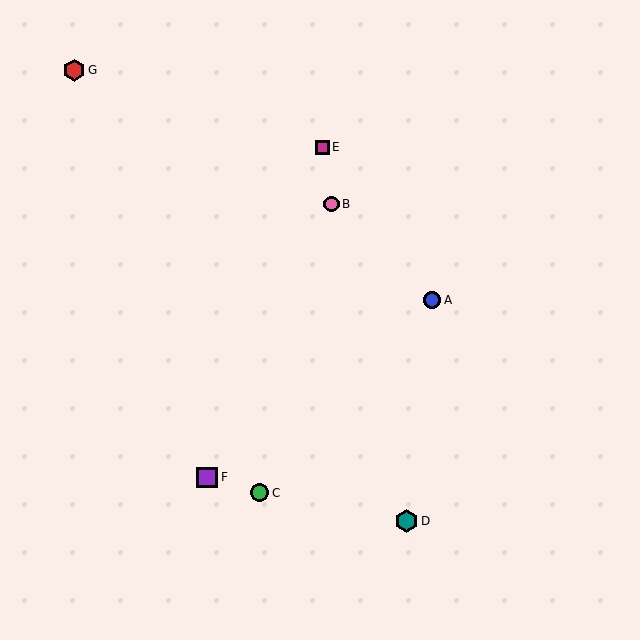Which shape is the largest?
The teal hexagon (labeled D) is the largest.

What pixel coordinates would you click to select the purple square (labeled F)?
Click at (207, 477) to select the purple square F.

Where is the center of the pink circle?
The center of the pink circle is at (331, 204).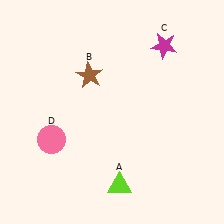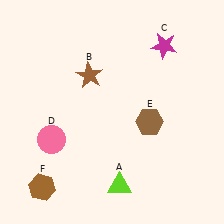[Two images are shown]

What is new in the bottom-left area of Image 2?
A brown hexagon (F) was added in the bottom-left area of Image 2.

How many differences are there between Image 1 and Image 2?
There are 2 differences between the two images.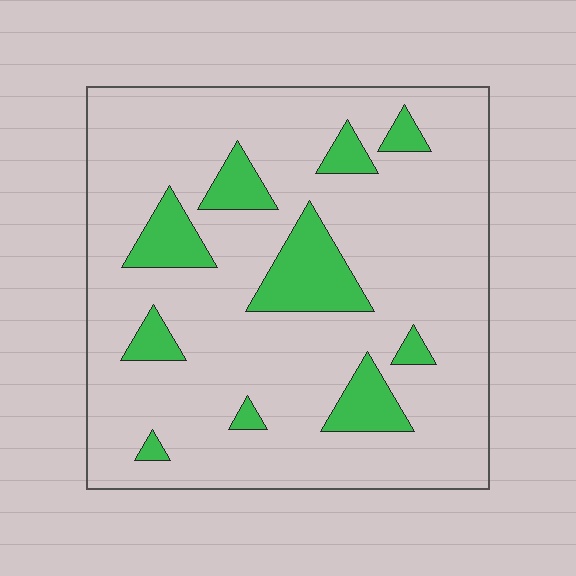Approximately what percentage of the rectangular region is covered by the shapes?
Approximately 15%.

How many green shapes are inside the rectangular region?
10.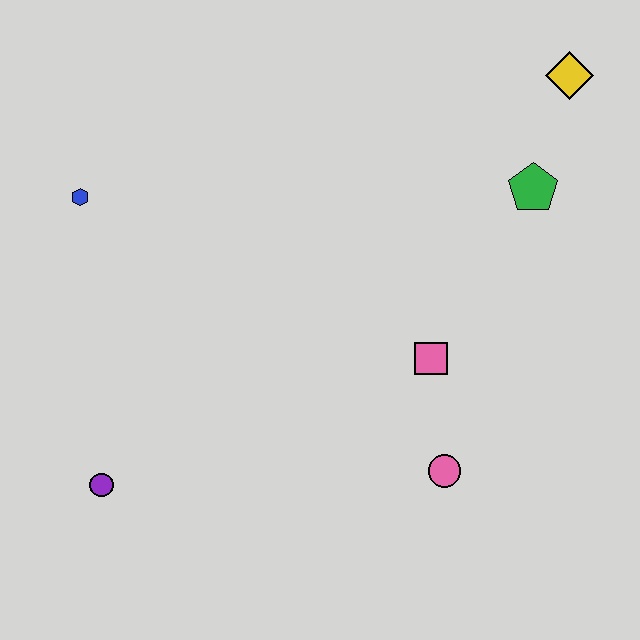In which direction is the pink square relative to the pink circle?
The pink square is above the pink circle.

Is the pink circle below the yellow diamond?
Yes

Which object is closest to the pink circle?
The pink square is closest to the pink circle.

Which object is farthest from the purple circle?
The yellow diamond is farthest from the purple circle.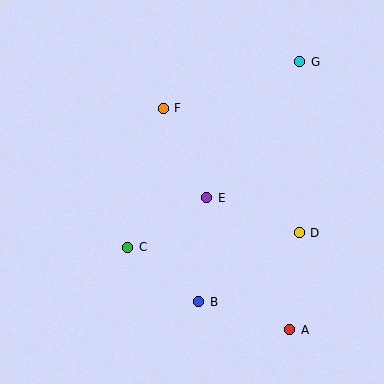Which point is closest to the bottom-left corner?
Point C is closest to the bottom-left corner.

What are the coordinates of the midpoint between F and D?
The midpoint between F and D is at (231, 171).